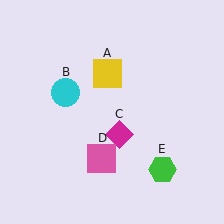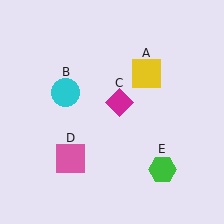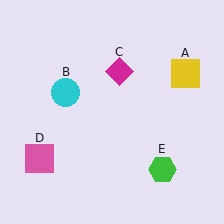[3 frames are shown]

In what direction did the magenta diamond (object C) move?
The magenta diamond (object C) moved up.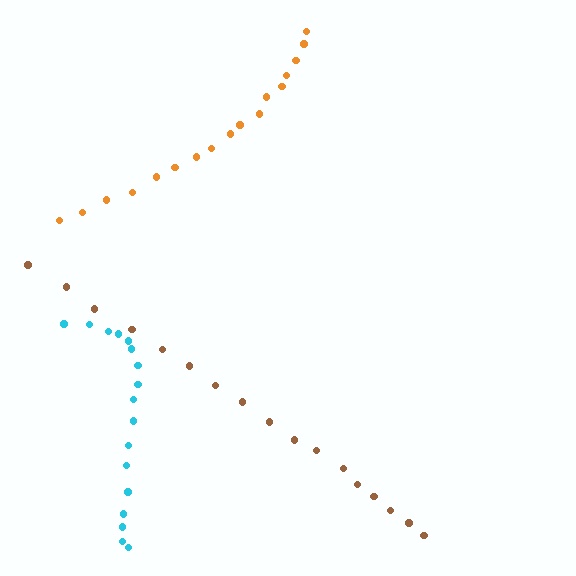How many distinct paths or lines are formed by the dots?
There are 3 distinct paths.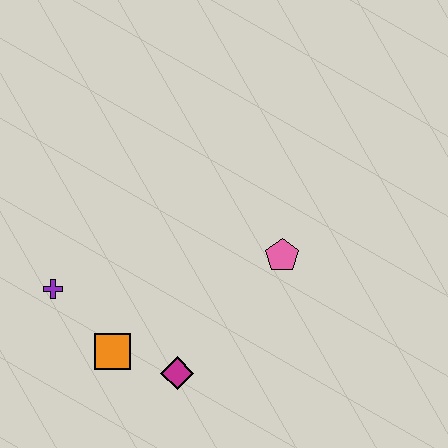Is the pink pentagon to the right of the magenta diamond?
Yes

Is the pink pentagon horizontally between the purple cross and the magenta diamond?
No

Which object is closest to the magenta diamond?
The orange square is closest to the magenta diamond.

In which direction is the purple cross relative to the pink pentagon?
The purple cross is to the left of the pink pentagon.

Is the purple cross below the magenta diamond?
No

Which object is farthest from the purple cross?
The pink pentagon is farthest from the purple cross.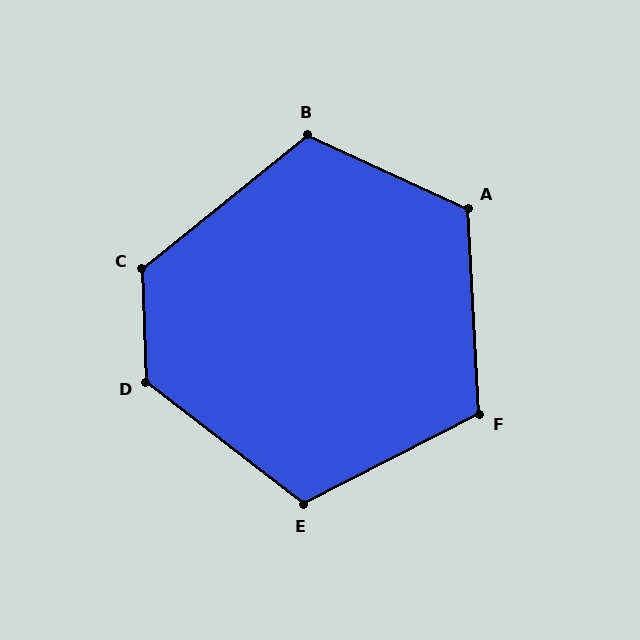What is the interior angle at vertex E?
Approximately 115 degrees (obtuse).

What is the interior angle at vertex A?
Approximately 118 degrees (obtuse).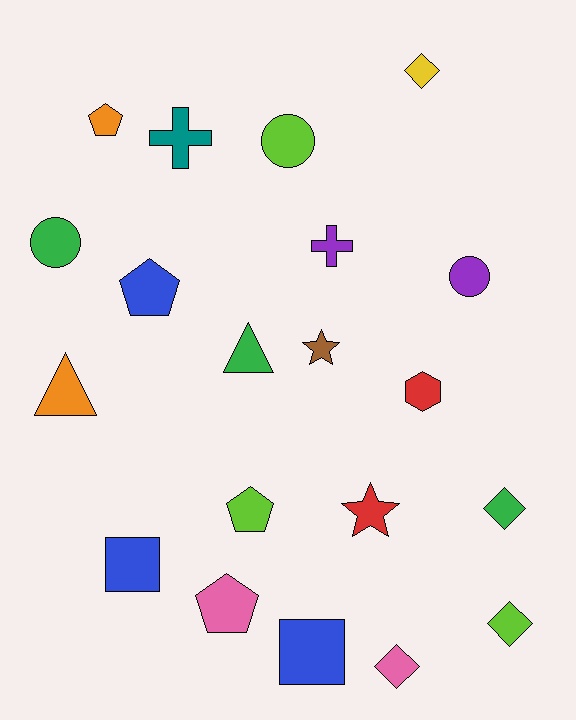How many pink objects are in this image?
There are 2 pink objects.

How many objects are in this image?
There are 20 objects.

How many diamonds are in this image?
There are 4 diamonds.